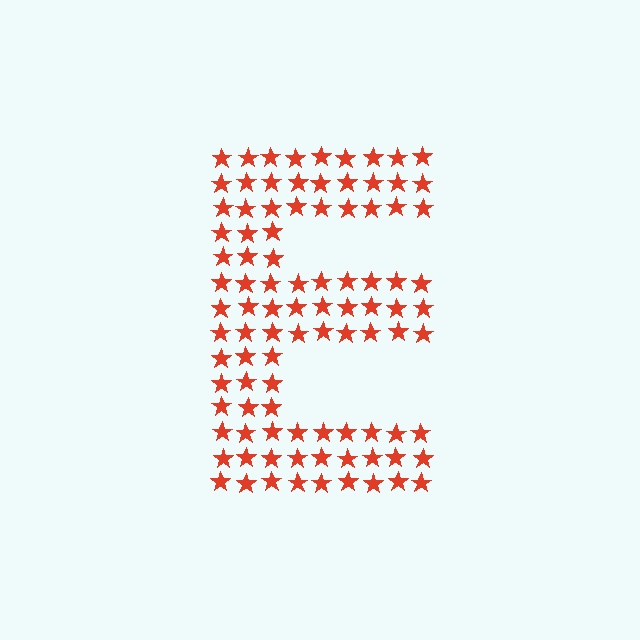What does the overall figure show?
The overall figure shows the letter E.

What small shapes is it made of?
It is made of small stars.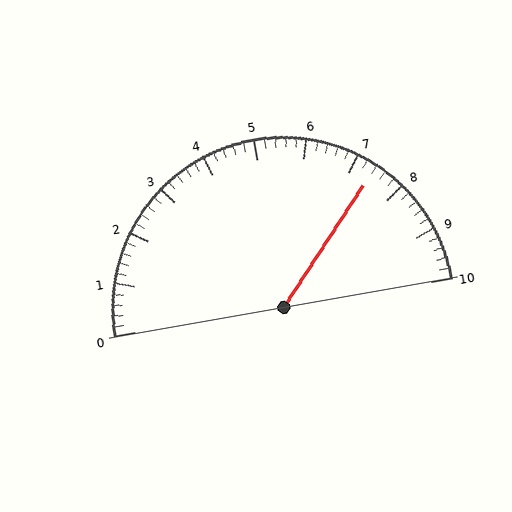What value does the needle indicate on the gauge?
The needle indicates approximately 7.4.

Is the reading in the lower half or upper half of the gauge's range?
The reading is in the upper half of the range (0 to 10).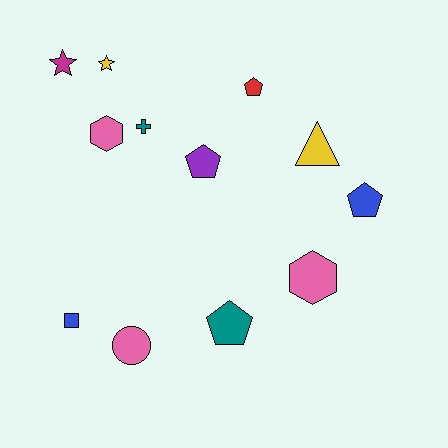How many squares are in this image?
There is 1 square.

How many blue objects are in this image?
There are 2 blue objects.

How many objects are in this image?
There are 12 objects.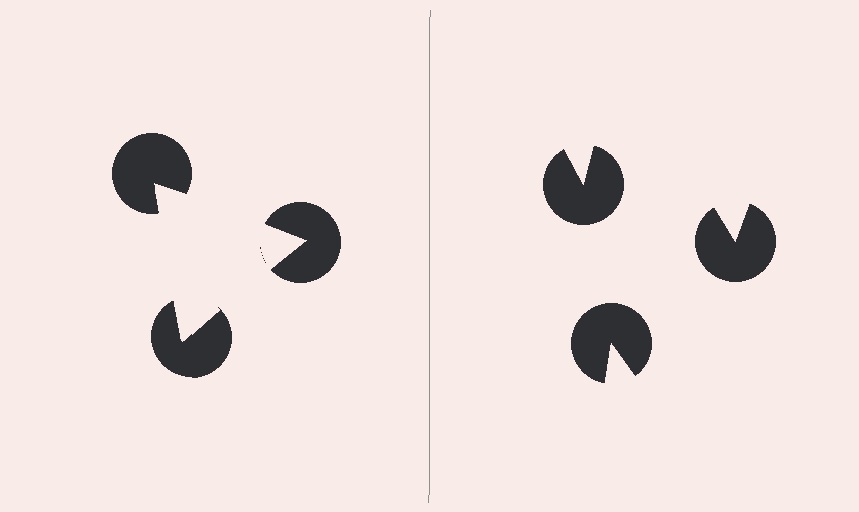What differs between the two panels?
The pac-man discs are positioned identically on both sides; only the wedge orientations differ. On the left they align to a triangle; on the right they are misaligned.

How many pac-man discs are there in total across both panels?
6 — 3 on each side.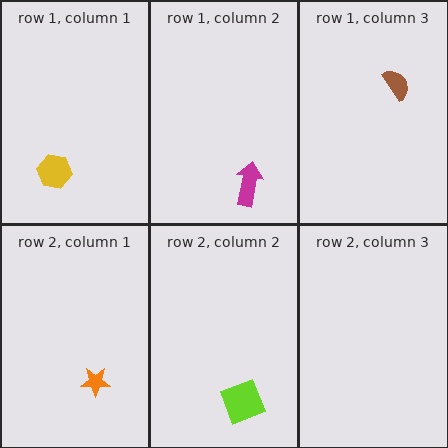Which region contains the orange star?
The row 2, column 1 region.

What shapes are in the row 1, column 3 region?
The brown semicircle.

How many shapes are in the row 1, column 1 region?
1.